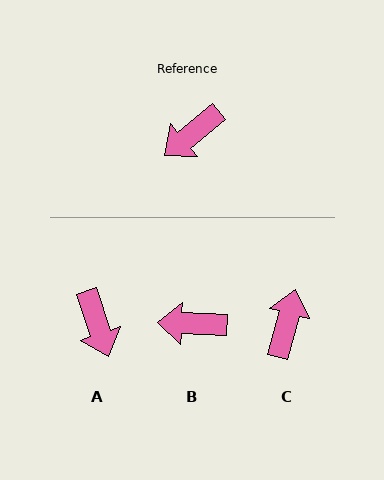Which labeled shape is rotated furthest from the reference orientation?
C, about 144 degrees away.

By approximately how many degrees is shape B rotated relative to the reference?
Approximately 41 degrees clockwise.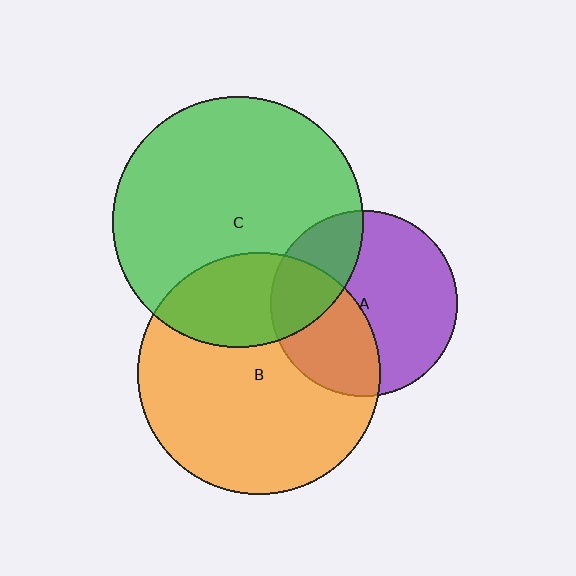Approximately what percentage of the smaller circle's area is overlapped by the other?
Approximately 25%.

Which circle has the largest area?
Circle C (green).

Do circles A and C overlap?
Yes.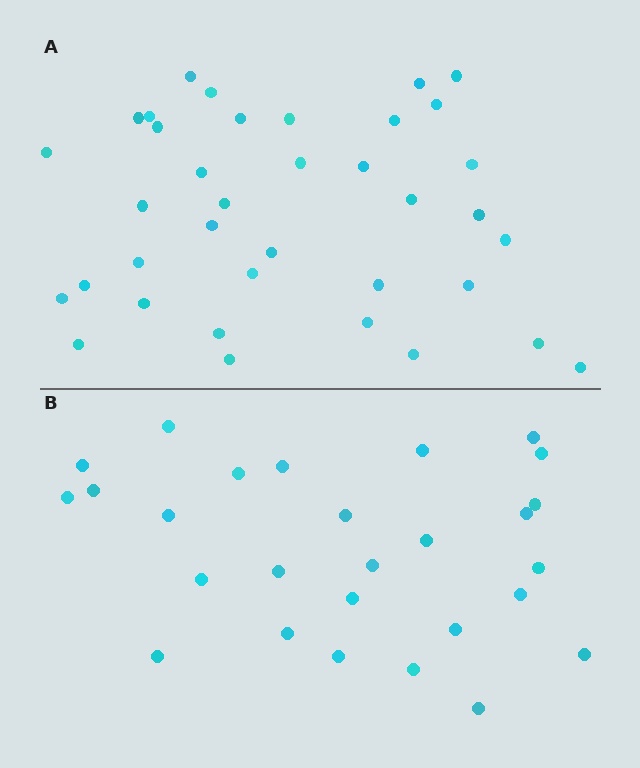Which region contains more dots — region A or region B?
Region A (the top region) has more dots.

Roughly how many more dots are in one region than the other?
Region A has roughly 10 or so more dots than region B.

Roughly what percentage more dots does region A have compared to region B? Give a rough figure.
About 35% more.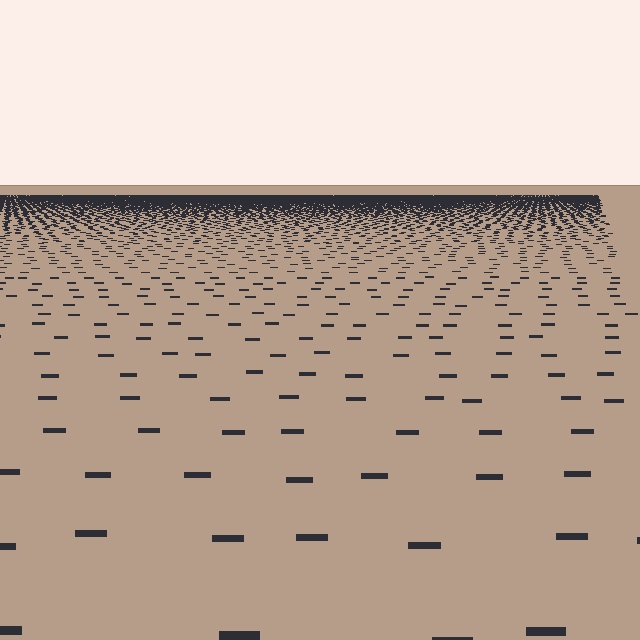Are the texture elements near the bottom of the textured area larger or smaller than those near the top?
Larger. Near the bottom, elements are closer to the viewer and appear at a bigger on-screen size.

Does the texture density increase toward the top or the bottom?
Density increases toward the top.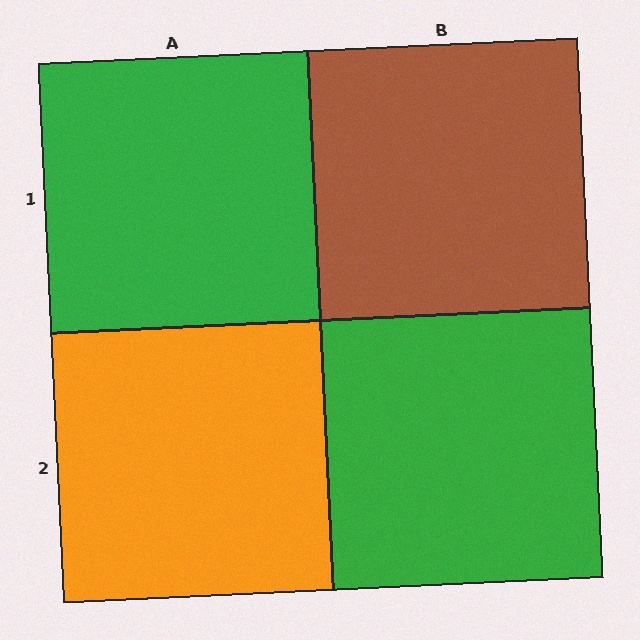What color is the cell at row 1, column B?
Brown.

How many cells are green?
2 cells are green.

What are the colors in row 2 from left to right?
Orange, green.